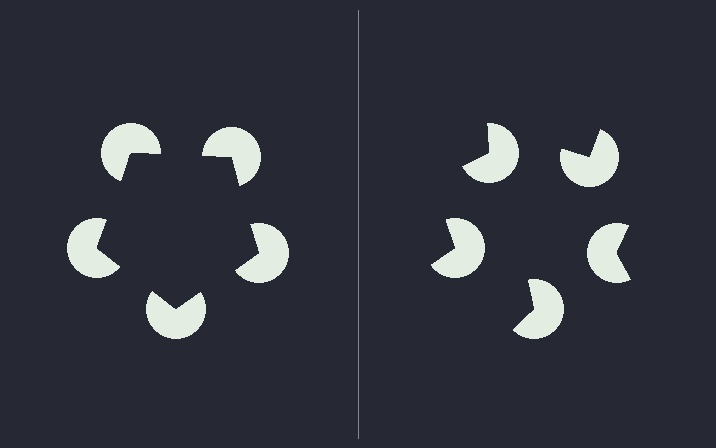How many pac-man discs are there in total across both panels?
10 — 5 on each side.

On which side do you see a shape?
An illusory pentagon appears on the left side. On the right side the wedge cuts are rotated, so no coherent shape forms.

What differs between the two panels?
The pac-man discs are positioned identically on both sides; only the wedge orientations differ. On the left they align to a pentagon; on the right they are misaligned.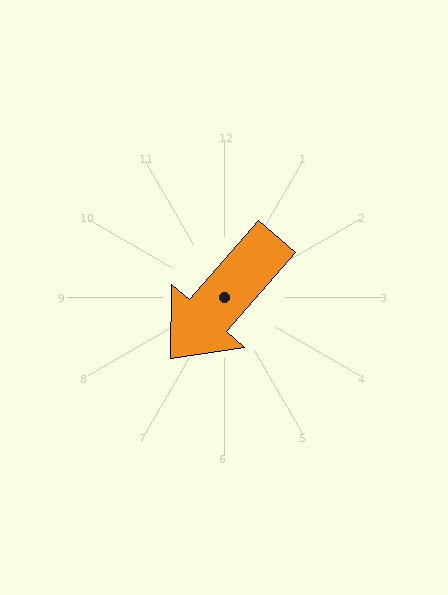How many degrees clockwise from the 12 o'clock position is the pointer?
Approximately 221 degrees.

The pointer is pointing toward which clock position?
Roughly 7 o'clock.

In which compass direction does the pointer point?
Southwest.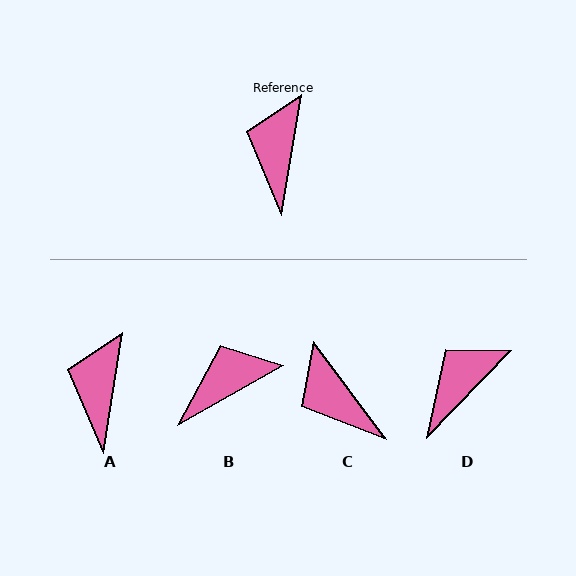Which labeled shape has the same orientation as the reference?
A.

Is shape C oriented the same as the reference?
No, it is off by about 46 degrees.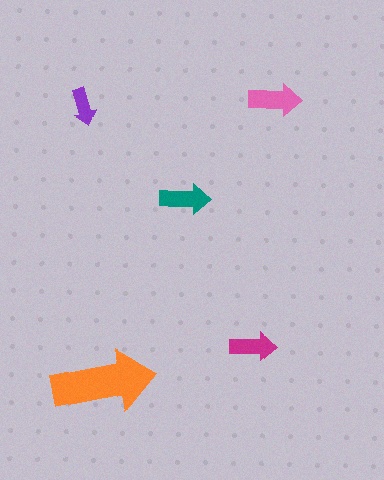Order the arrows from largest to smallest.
the orange one, the pink one, the teal one, the magenta one, the purple one.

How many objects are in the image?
There are 5 objects in the image.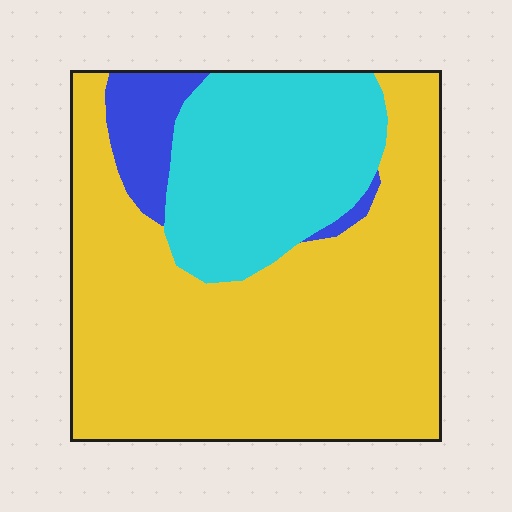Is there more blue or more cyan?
Cyan.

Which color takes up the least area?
Blue, at roughly 5%.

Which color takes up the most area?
Yellow, at roughly 65%.